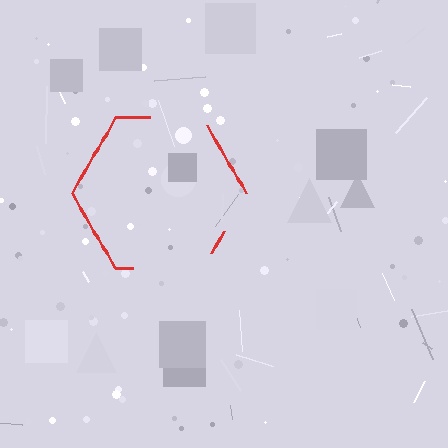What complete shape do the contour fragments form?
The contour fragments form a hexagon.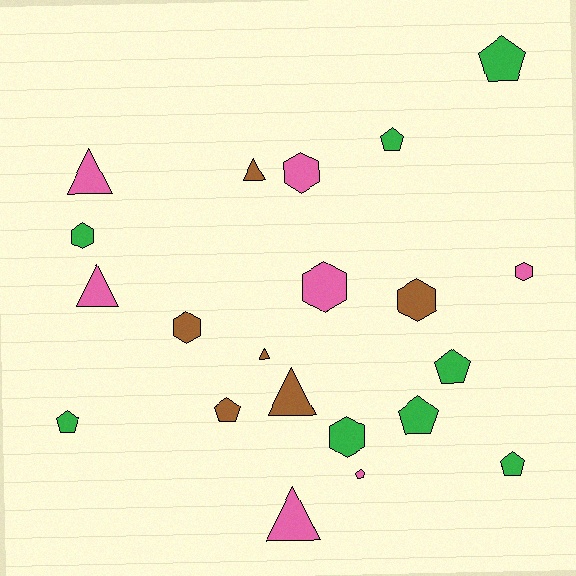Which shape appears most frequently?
Pentagon, with 8 objects.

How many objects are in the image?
There are 21 objects.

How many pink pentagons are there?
There is 1 pink pentagon.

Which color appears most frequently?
Green, with 8 objects.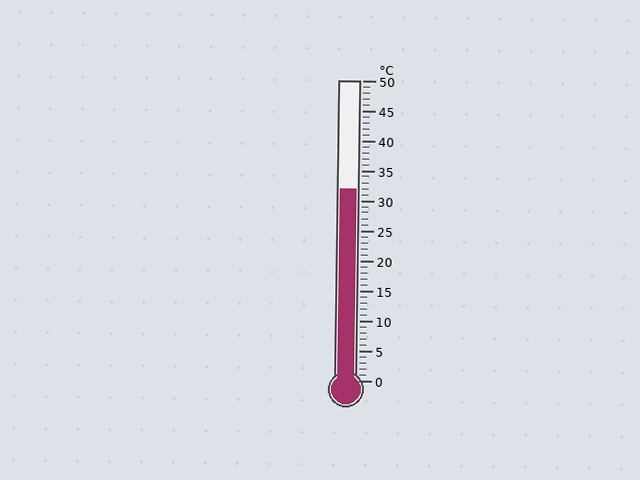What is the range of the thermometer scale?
The thermometer scale ranges from 0°C to 50°C.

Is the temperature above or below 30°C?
The temperature is above 30°C.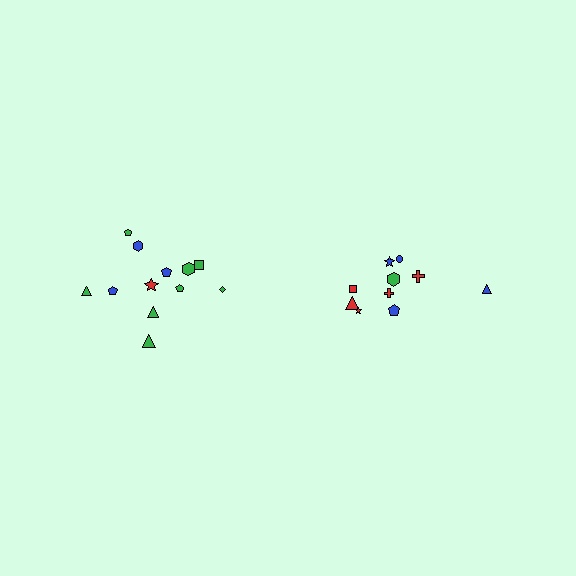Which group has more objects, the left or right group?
The left group.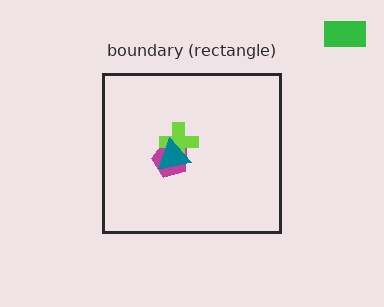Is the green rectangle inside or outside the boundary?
Outside.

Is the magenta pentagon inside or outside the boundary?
Inside.